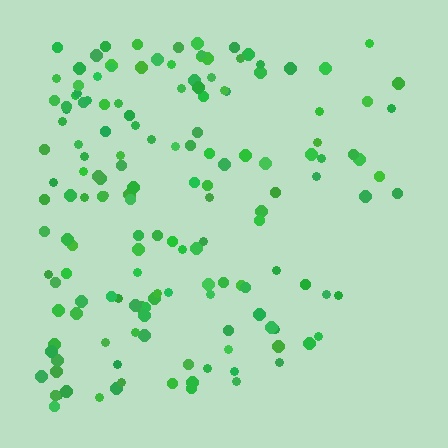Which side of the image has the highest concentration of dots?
The left.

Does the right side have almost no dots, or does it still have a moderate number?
Still a moderate number, just noticeably fewer than the left.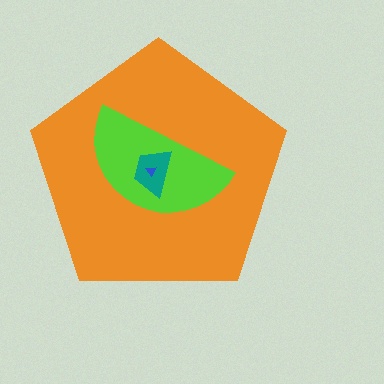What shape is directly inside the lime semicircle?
The teal trapezoid.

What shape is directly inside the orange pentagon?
The lime semicircle.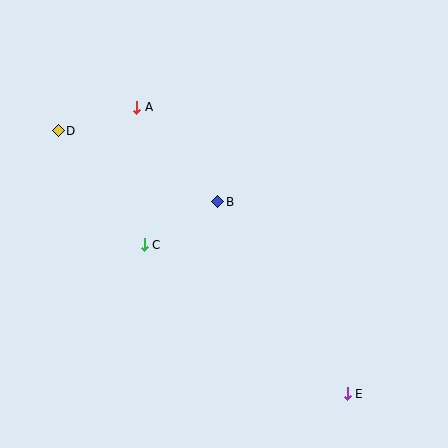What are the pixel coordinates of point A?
Point A is at (137, 107).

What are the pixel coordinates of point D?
Point D is at (58, 131).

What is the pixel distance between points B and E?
The distance between B and E is 232 pixels.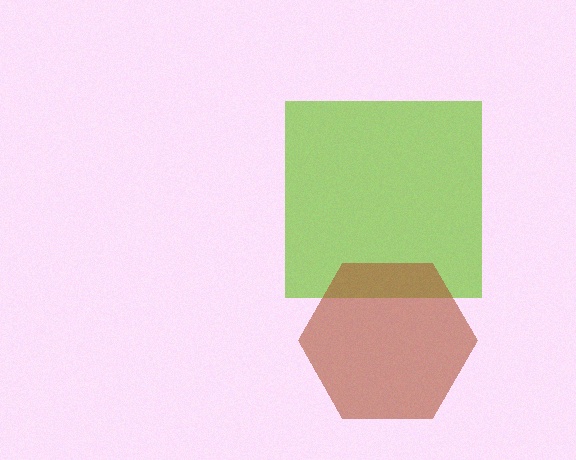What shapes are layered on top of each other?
The layered shapes are: a lime square, a brown hexagon.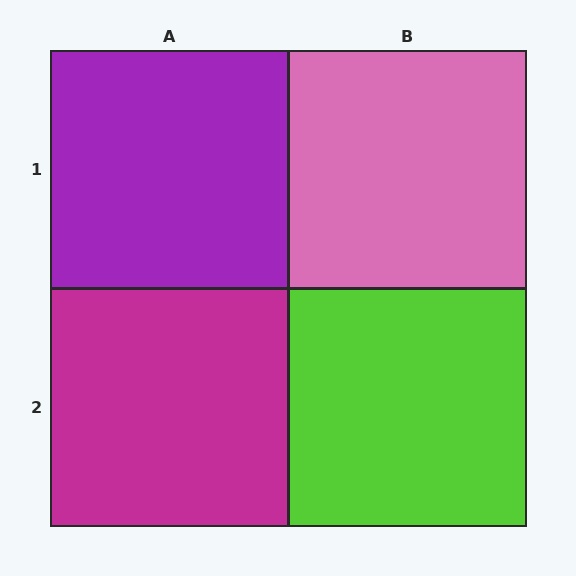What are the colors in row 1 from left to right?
Purple, pink.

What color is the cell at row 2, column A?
Magenta.